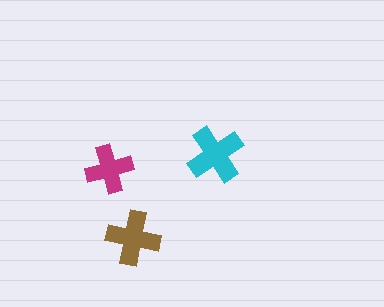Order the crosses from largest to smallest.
the cyan one, the brown one, the magenta one.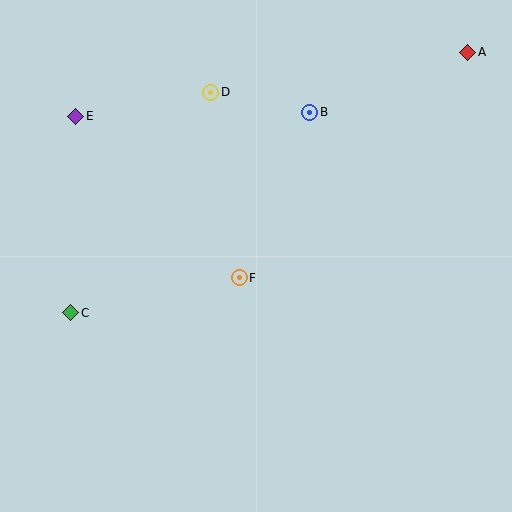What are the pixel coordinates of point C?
Point C is at (71, 313).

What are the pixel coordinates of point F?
Point F is at (239, 278).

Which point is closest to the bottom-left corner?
Point C is closest to the bottom-left corner.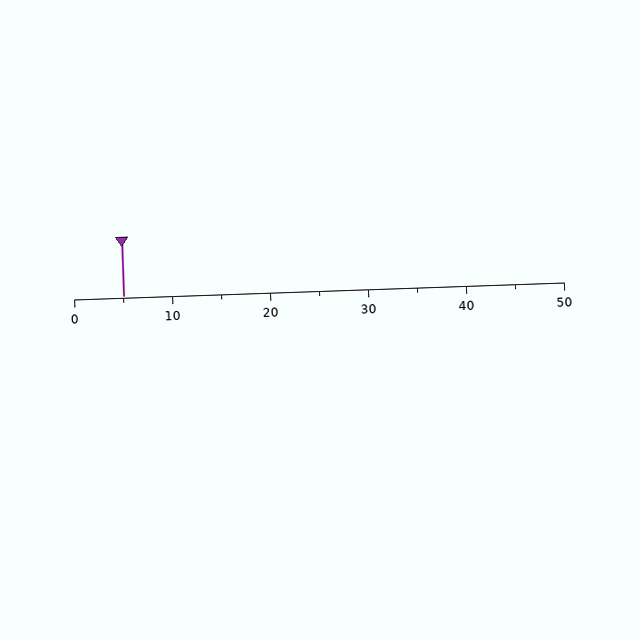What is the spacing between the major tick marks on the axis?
The major ticks are spaced 10 apart.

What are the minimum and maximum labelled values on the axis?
The axis runs from 0 to 50.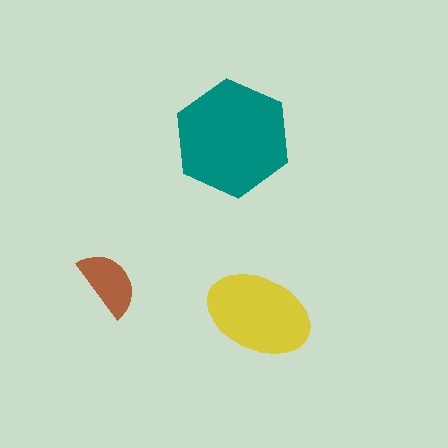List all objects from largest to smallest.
The teal hexagon, the yellow ellipse, the brown semicircle.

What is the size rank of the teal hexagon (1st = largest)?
1st.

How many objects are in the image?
There are 3 objects in the image.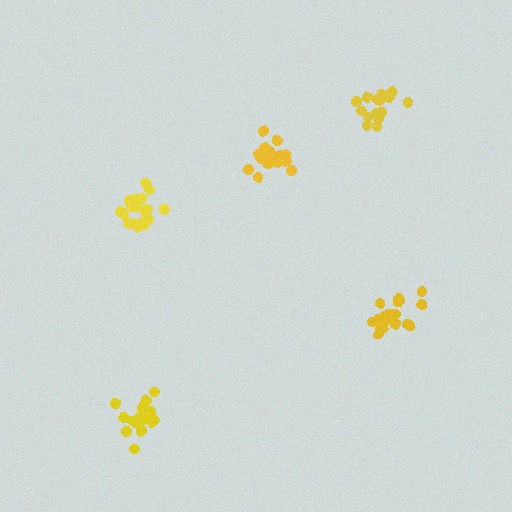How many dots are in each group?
Group 1: 19 dots, Group 2: 20 dots, Group 3: 16 dots, Group 4: 19 dots, Group 5: 17 dots (91 total).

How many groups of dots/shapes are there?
There are 5 groups.